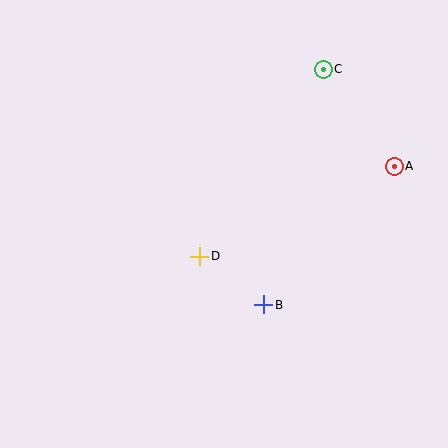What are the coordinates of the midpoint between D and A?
The midpoint between D and A is at (297, 211).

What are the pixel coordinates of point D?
Point D is at (200, 256).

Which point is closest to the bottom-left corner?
Point D is closest to the bottom-left corner.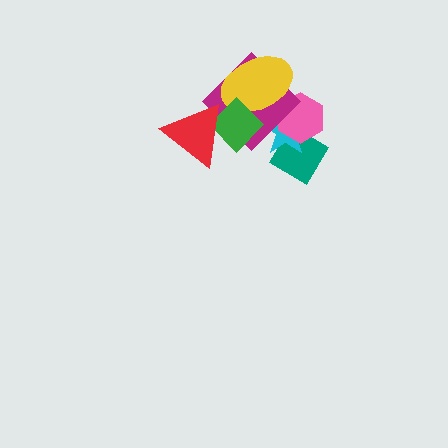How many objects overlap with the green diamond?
3 objects overlap with the green diamond.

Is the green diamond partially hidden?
Yes, it is partially covered by another shape.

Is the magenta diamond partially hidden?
Yes, it is partially covered by another shape.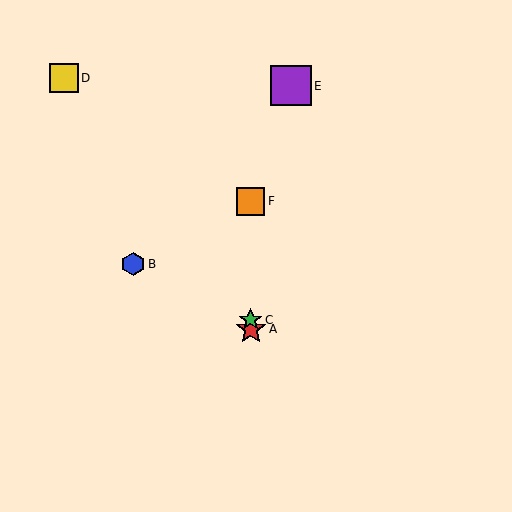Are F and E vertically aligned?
No, F is at x≈251 and E is at x≈291.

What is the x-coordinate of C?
Object C is at x≈251.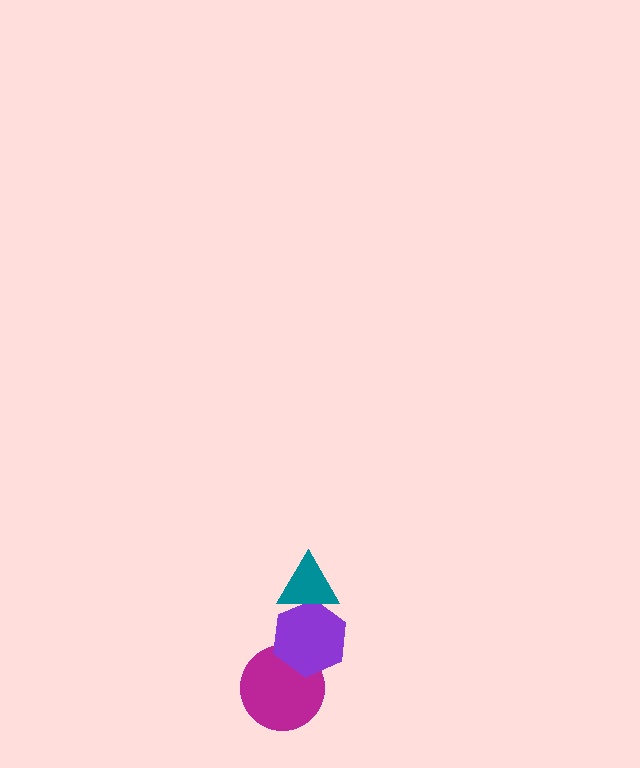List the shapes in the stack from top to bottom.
From top to bottom: the teal triangle, the purple hexagon, the magenta circle.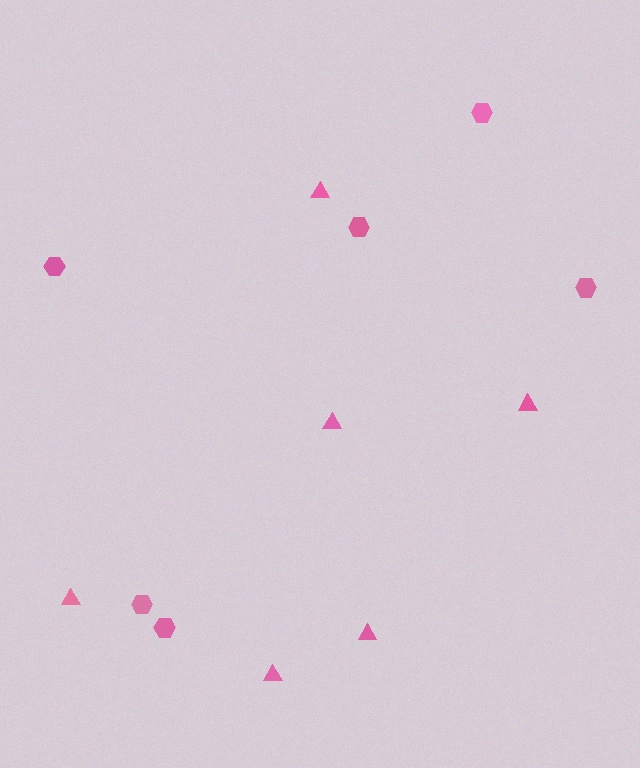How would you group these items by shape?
There are 2 groups: one group of hexagons (6) and one group of triangles (6).